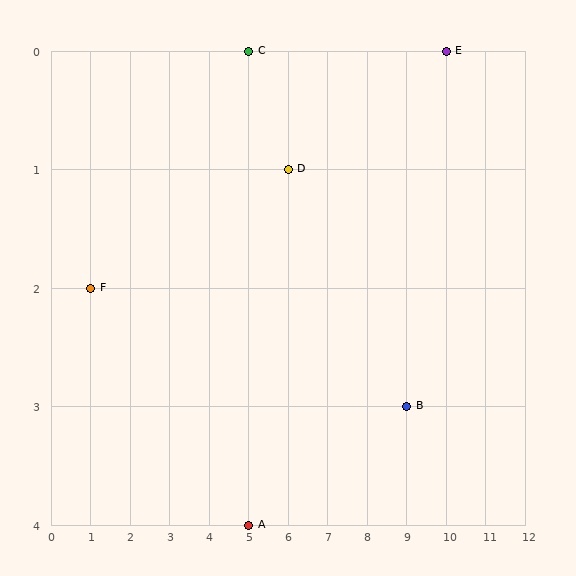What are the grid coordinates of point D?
Point D is at grid coordinates (6, 1).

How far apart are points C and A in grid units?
Points C and A are 4 rows apart.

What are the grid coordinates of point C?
Point C is at grid coordinates (5, 0).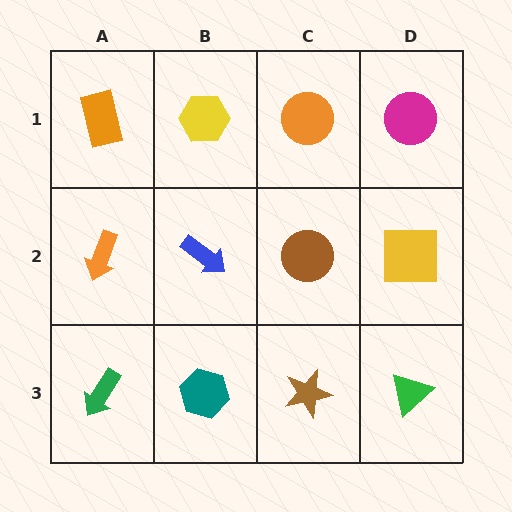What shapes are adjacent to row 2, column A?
An orange rectangle (row 1, column A), a green arrow (row 3, column A), a blue arrow (row 2, column B).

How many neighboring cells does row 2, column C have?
4.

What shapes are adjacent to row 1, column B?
A blue arrow (row 2, column B), an orange rectangle (row 1, column A), an orange circle (row 1, column C).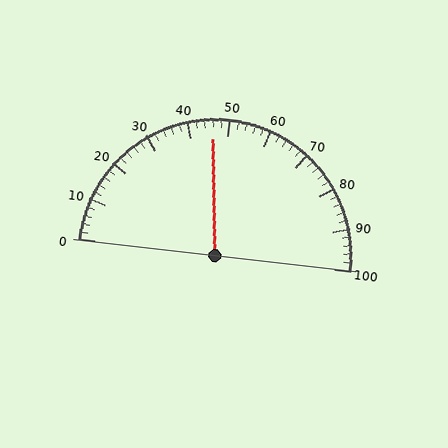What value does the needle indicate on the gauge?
The needle indicates approximately 46.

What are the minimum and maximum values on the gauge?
The gauge ranges from 0 to 100.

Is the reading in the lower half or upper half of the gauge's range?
The reading is in the lower half of the range (0 to 100).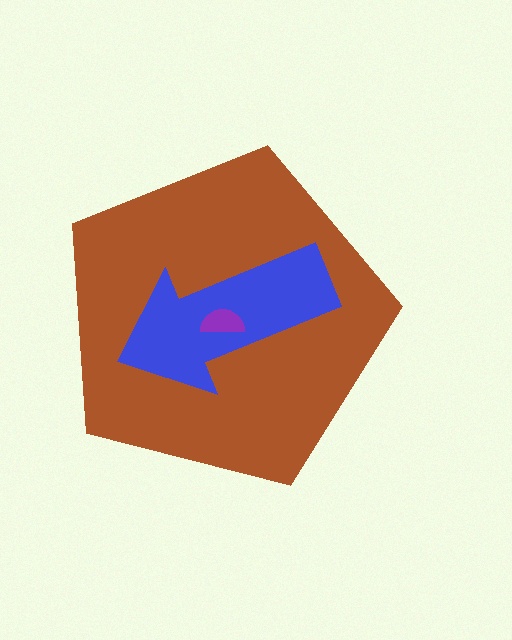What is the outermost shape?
The brown pentagon.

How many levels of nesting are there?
3.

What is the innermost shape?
The purple semicircle.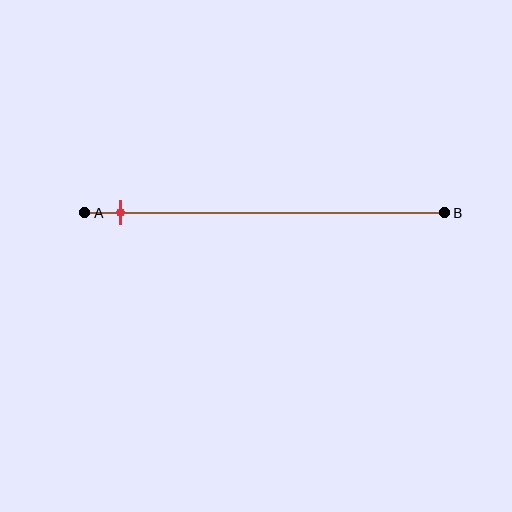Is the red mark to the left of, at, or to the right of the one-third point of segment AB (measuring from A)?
The red mark is to the left of the one-third point of segment AB.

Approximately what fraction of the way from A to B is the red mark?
The red mark is approximately 10% of the way from A to B.